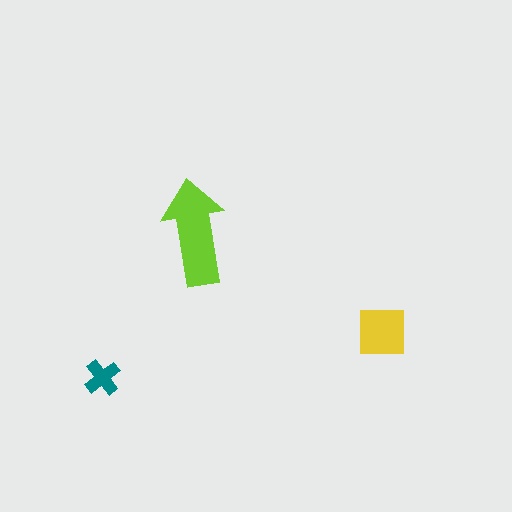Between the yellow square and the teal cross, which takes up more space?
The yellow square.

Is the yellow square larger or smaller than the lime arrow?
Smaller.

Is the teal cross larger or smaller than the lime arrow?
Smaller.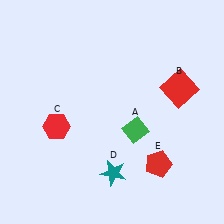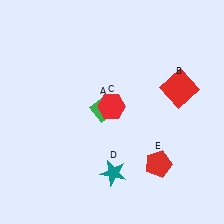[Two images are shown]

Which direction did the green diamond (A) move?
The green diamond (A) moved left.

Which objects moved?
The objects that moved are: the green diamond (A), the red hexagon (C).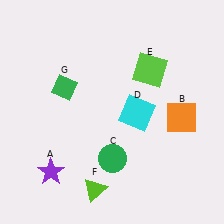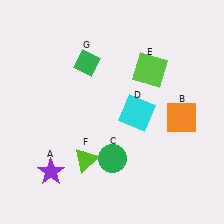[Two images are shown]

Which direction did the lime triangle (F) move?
The lime triangle (F) moved up.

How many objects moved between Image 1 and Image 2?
2 objects moved between the two images.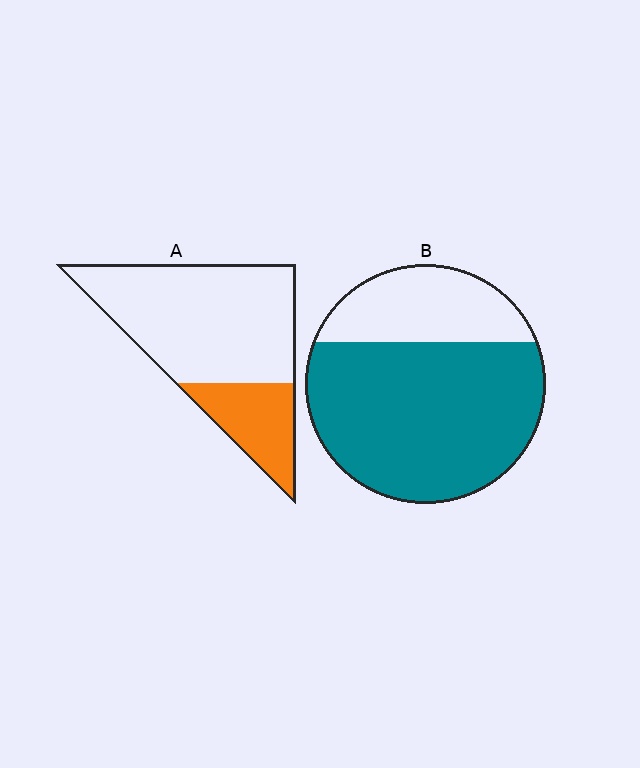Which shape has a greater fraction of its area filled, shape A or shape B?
Shape B.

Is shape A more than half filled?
No.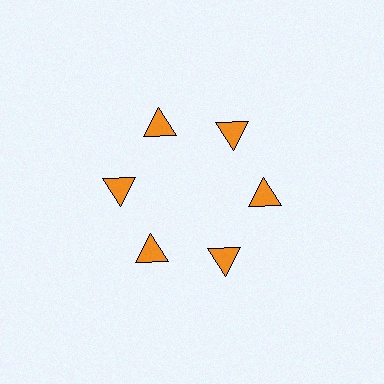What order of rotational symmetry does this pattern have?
This pattern has 6-fold rotational symmetry.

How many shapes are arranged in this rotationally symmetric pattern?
There are 6 shapes, arranged in 6 groups of 1.